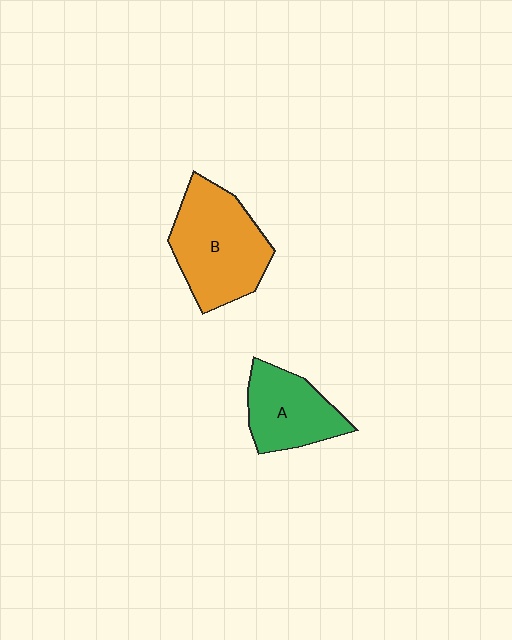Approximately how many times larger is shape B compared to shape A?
Approximately 1.4 times.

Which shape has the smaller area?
Shape A (green).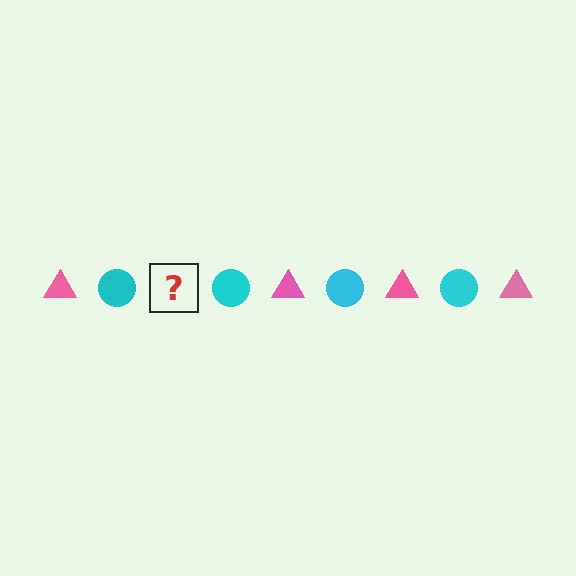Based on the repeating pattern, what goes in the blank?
The blank should be a pink triangle.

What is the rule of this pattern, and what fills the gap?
The rule is that the pattern alternates between pink triangle and cyan circle. The gap should be filled with a pink triangle.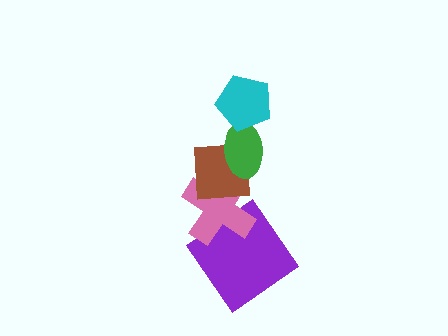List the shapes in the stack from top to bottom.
From top to bottom: the cyan pentagon, the green ellipse, the brown square, the pink cross, the purple diamond.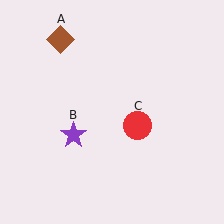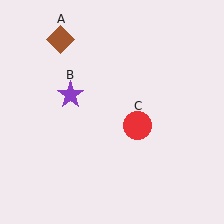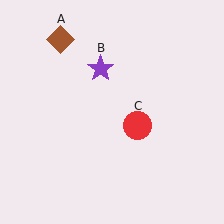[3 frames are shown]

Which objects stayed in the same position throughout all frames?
Brown diamond (object A) and red circle (object C) remained stationary.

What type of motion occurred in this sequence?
The purple star (object B) rotated clockwise around the center of the scene.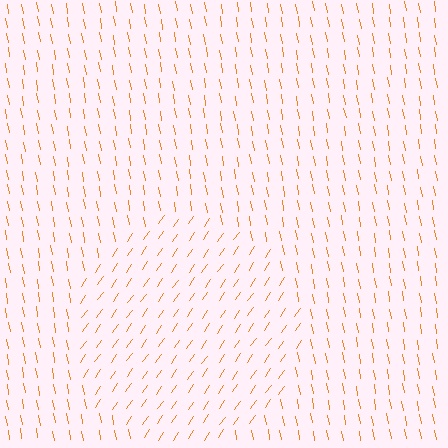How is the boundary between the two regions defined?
The boundary is defined purely by a change in line orientation (approximately 45 degrees difference). All lines are the same color and thickness.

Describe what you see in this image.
The image is filled with small orange line segments. A circle region in the image has lines oriented differently from the surrounding lines, creating a visible texture boundary.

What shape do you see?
I see a circle.